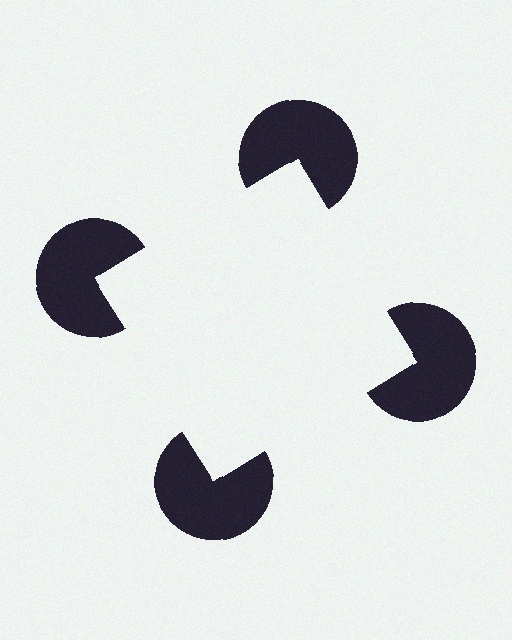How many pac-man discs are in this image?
There are 4 — one at each vertex of the illusory square.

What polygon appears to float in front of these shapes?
An illusory square — its edges are inferred from the aligned wedge cuts in the pac-man discs, not physically drawn.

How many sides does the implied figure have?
4 sides.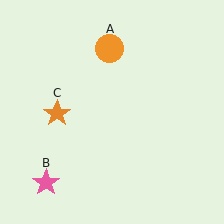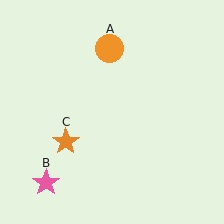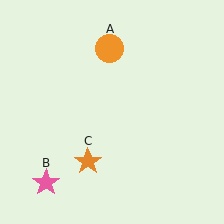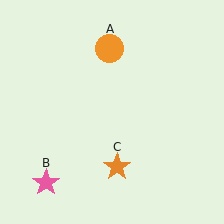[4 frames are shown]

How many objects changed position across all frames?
1 object changed position: orange star (object C).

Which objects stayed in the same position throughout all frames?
Orange circle (object A) and pink star (object B) remained stationary.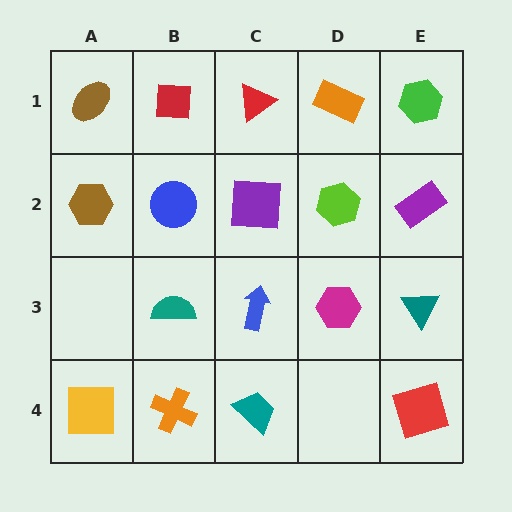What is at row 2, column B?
A blue circle.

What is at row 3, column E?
A teal triangle.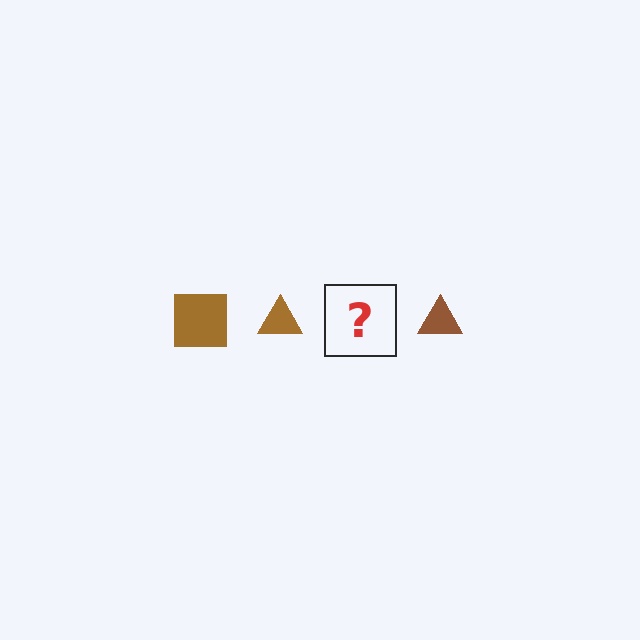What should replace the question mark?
The question mark should be replaced with a brown square.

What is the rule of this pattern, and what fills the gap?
The rule is that the pattern cycles through square, triangle shapes in brown. The gap should be filled with a brown square.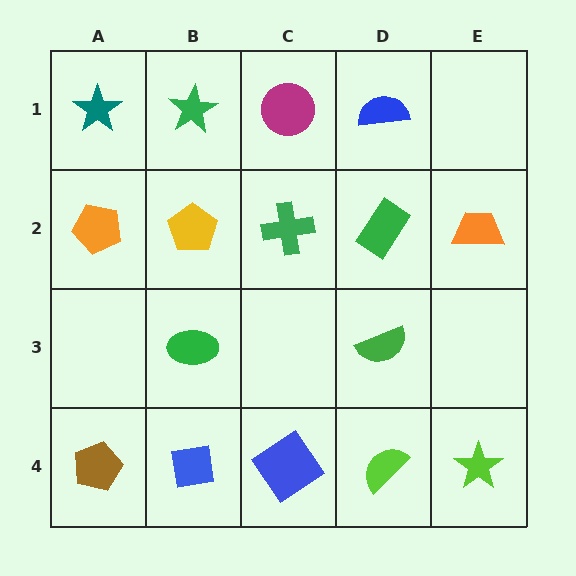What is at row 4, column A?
A brown pentagon.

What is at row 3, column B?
A green ellipse.